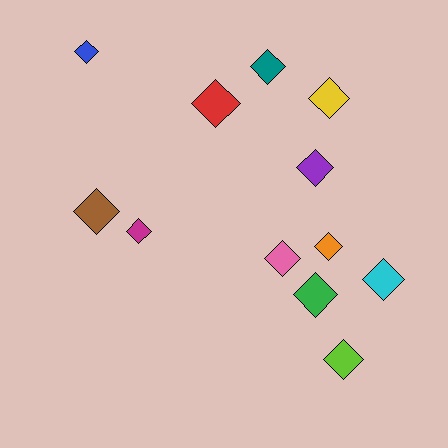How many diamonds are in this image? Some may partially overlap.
There are 12 diamonds.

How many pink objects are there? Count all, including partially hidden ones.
There is 1 pink object.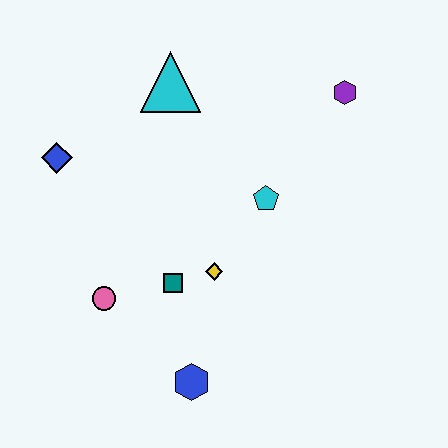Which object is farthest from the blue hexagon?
The purple hexagon is farthest from the blue hexagon.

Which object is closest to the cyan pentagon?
The yellow diamond is closest to the cyan pentagon.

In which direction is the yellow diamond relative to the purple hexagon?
The yellow diamond is below the purple hexagon.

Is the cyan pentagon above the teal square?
Yes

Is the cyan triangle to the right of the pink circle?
Yes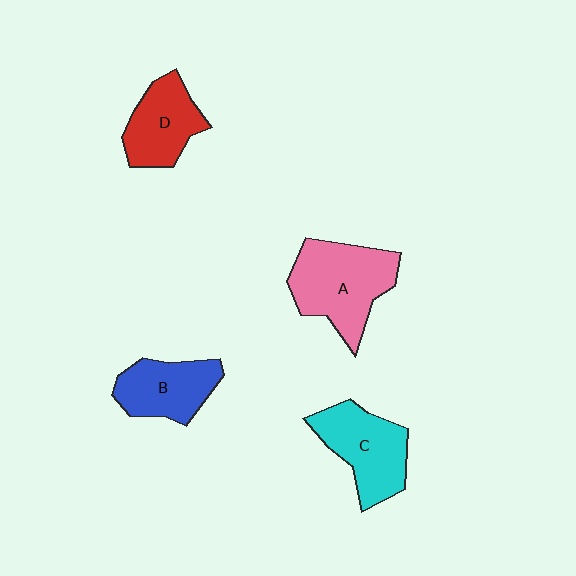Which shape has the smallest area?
Shape D (red).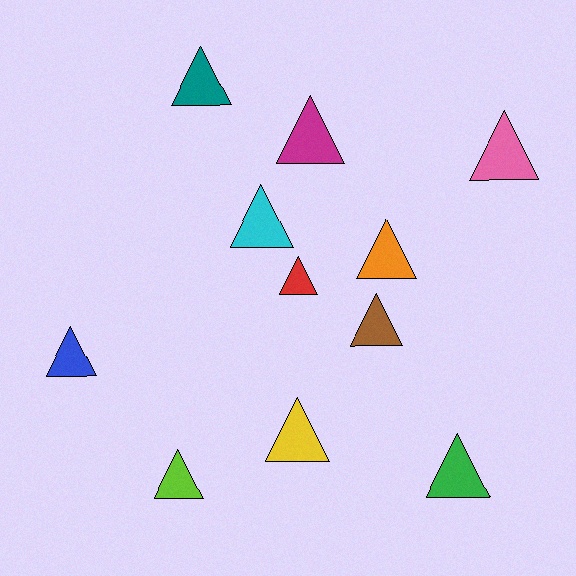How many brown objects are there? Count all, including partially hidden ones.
There is 1 brown object.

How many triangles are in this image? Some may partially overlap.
There are 11 triangles.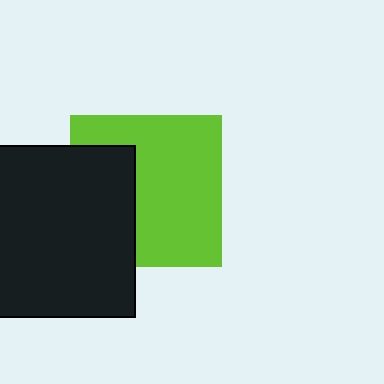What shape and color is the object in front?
The object in front is a black rectangle.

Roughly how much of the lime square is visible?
Most of it is visible (roughly 65%).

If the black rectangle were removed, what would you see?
You would see the complete lime square.